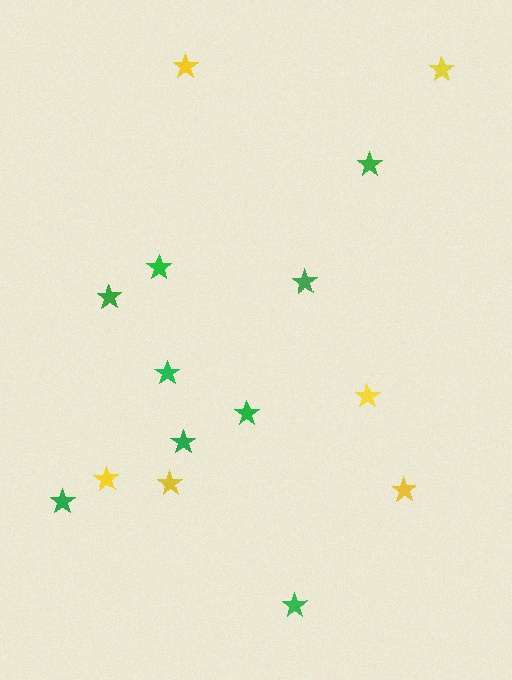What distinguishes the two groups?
There are 2 groups: one group of yellow stars (6) and one group of green stars (9).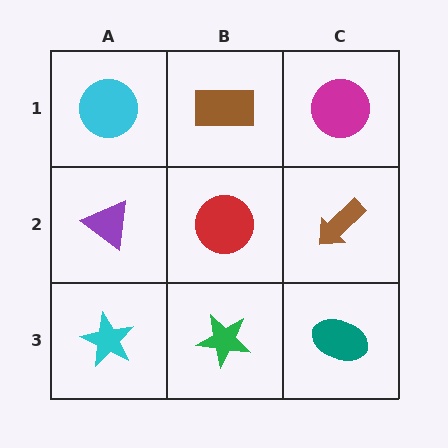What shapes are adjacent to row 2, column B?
A brown rectangle (row 1, column B), a green star (row 3, column B), a purple triangle (row 2, column A), a brown arrow (row 2, column C).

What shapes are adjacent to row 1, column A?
A purple triangle (row 2, column A), a brown rectangle (row 1, column B).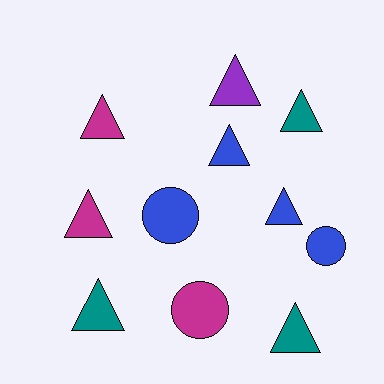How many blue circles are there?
There are 2 blue circles.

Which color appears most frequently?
Blue, with 4 objects.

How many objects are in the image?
There are 11 objects.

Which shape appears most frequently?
Triangle, with 8 objects.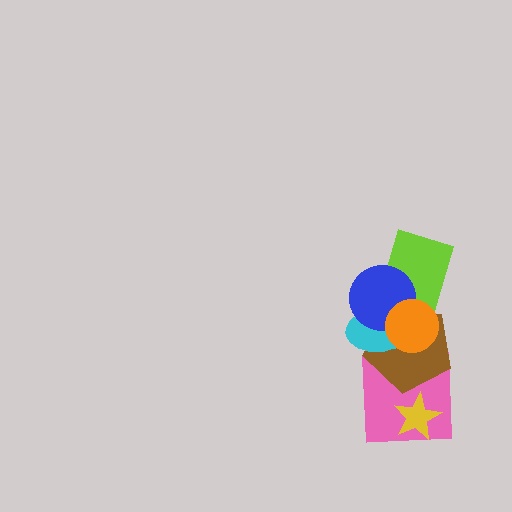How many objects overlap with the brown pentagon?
5 objects overlap with the brown pentagon.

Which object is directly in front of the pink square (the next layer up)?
The brown pentagon is directly in front of the pink square.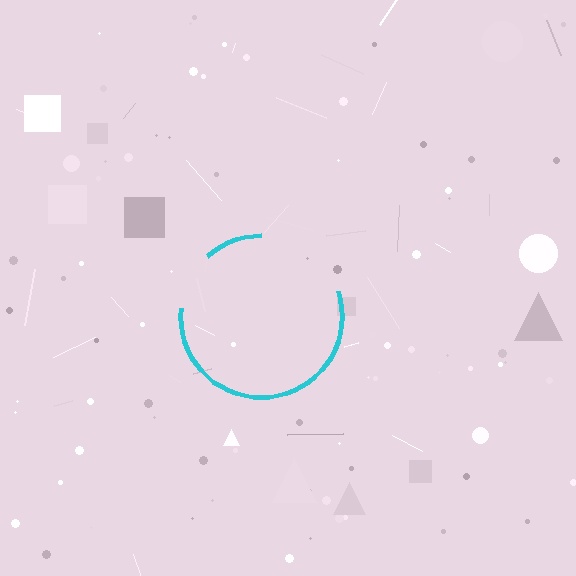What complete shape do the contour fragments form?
The contour fragments form a circle.